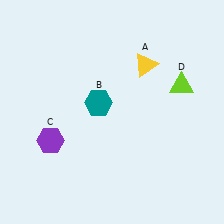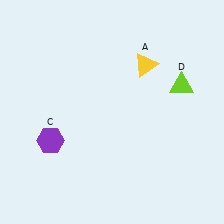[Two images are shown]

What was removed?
The teal hexagon (B) was removed in Image 2.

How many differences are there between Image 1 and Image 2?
There is 1 difference between the two images.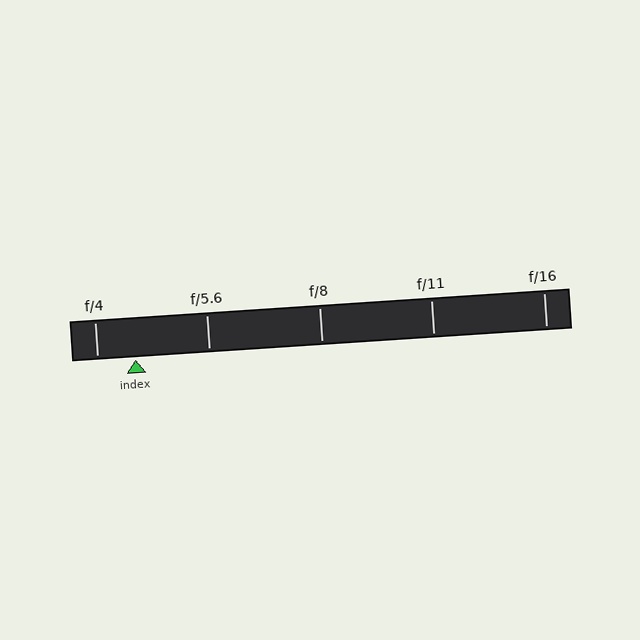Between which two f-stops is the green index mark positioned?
The index mark is between f/4 and f/5.6.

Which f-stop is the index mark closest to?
The index mark is closest to f/4.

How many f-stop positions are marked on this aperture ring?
There are 5 f-stop positions marked.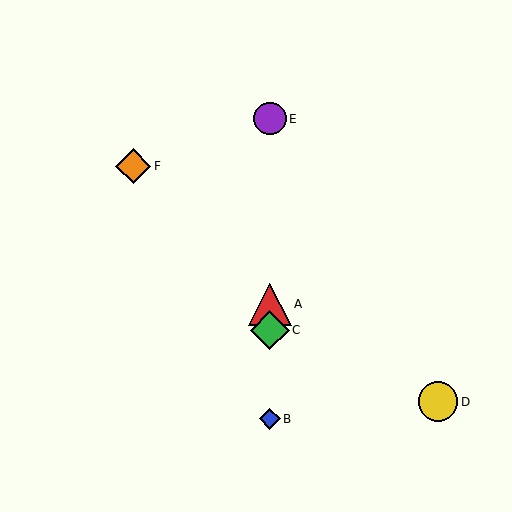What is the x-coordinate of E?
Object E is at x≈270.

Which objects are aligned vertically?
Objects A, B, C, E are aligned vertically.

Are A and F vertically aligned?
No, A is at x≈270 and F is at x≈133.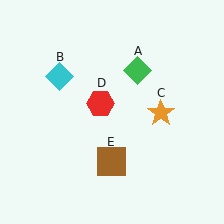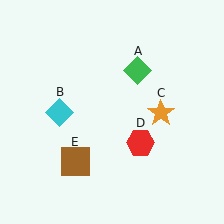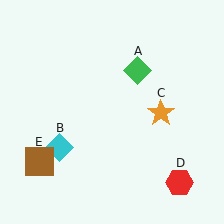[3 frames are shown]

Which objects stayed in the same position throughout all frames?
Green diamond (object A) and orange star (object C) remained stationary.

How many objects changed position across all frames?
3 objects changed position: cyan diamond (object B), red hexagon (object D), brown square (object E).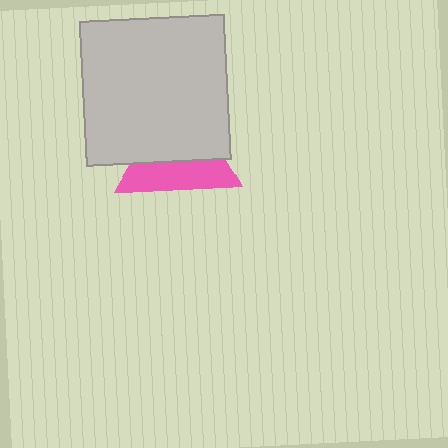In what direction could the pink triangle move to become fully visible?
The pink triangle could move down. That would shift it out from behind the light gray square entirely.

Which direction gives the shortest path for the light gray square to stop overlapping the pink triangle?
Moving up gives the shortest separation.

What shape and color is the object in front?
The object in front is a light gray square.